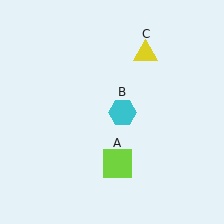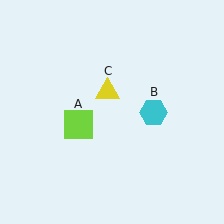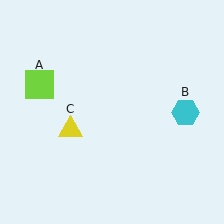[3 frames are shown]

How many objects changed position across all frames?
3 objects changed position: lime square (object A), cyan hexagon (object B), yellow triangle (object C).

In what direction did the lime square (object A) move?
The lime square (object A) moved up and to the left.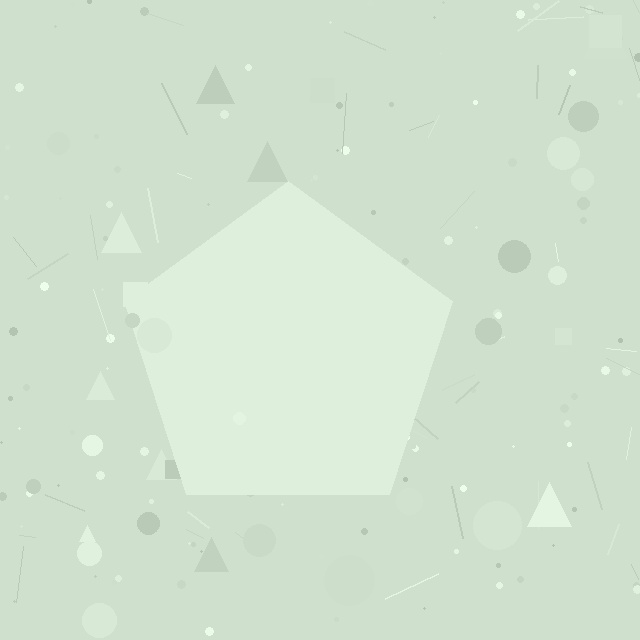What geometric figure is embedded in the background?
A pentagon is embedded in the background.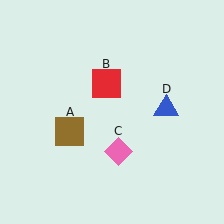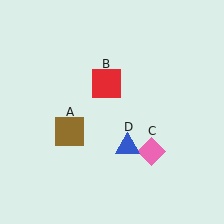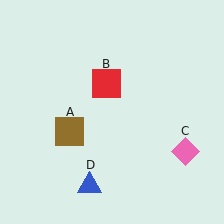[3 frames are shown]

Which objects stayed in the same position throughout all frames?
Brown square (object A) and red square (object B) remained stationary.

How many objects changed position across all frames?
2 objects changed position: pink diamond (object C), blue triangle (object D).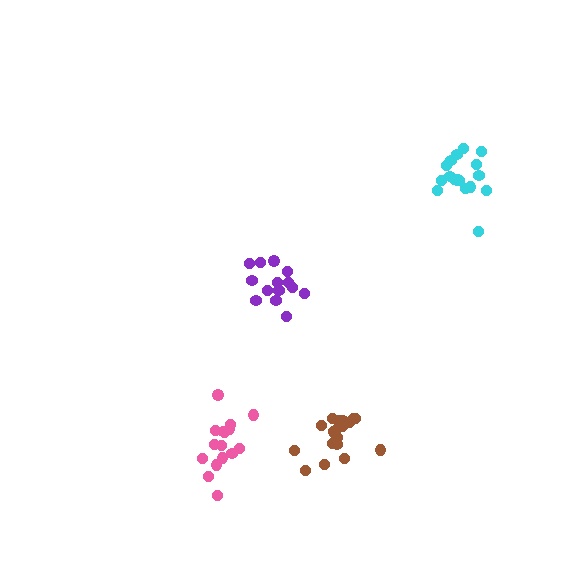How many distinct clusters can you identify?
There are 4 distinct clusters.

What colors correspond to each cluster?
The clusters are colored: cyan, pink, purple, brown.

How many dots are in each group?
Group 1: 17 dots, Group 2: 16 dots, Group 3: 14 dots, Group 4: 19 dots (66 total).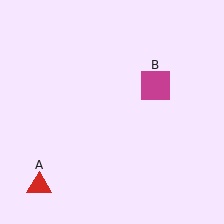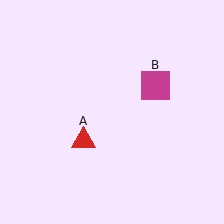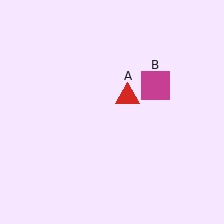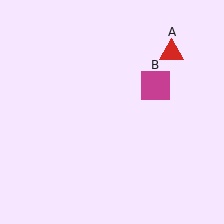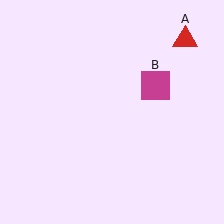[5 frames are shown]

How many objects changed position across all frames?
1 object changed position: red triangle (object A).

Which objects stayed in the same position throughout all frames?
Magenta square (object B) remained stationary.